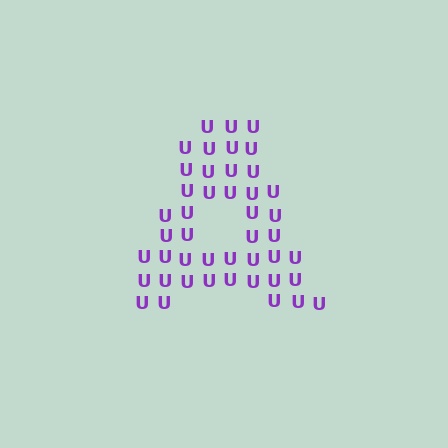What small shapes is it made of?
It is made of small letter U's.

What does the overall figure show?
The overall figure shows the letter A.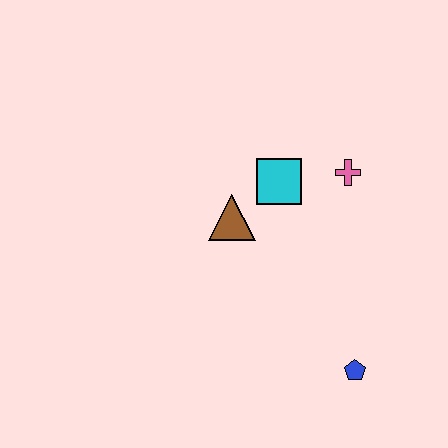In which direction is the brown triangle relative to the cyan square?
The brown triangle is to the left of the cyan square.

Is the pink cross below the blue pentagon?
No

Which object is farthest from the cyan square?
The blue pentagon is farthest from the cyan square.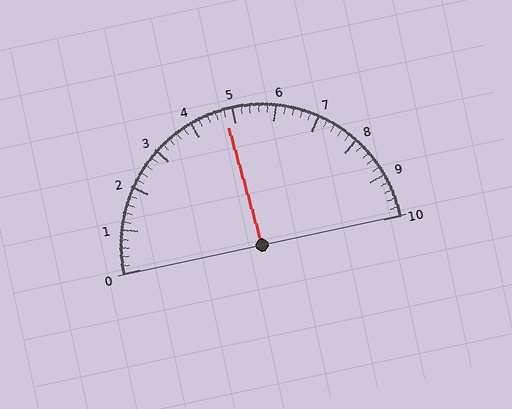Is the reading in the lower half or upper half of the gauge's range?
The reading is in the lower half of the range (0 to 10).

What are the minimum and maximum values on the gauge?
The gauge ranges from 0 to 10.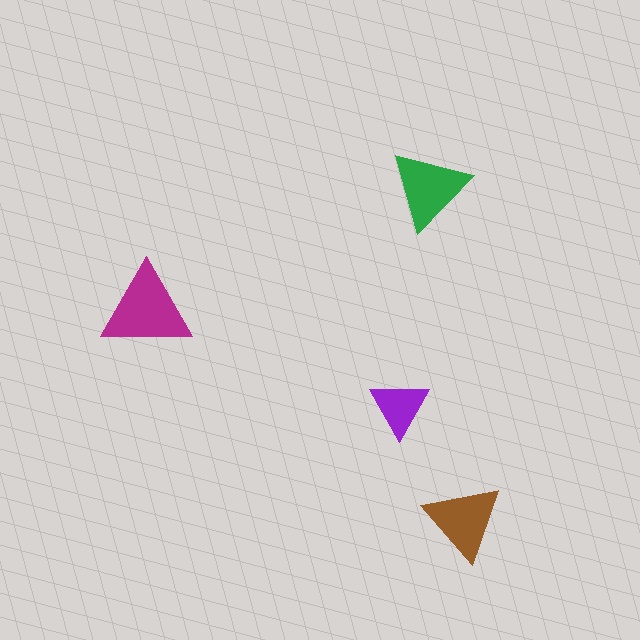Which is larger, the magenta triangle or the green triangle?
The magenta one.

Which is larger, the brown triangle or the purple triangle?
The brown one.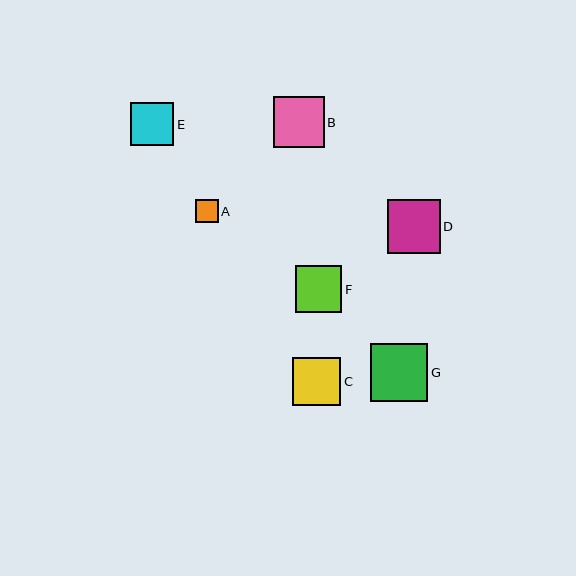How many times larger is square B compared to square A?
Square B is approximately 2.2 times the size of square A.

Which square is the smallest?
Square A is the smallest with a size of approximately 23 pixels.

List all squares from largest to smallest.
From largest to smallest: G, D, B, C, F, E, A.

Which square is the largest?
Square G is the largest with a size of approximately 57 pixels.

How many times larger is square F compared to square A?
Square F is approximately 2.0 times the size of square A.